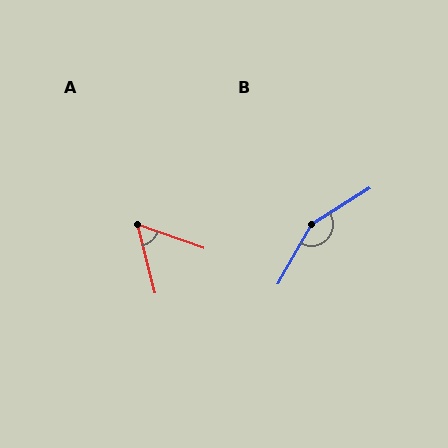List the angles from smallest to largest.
A (56°), B (151°).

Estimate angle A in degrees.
Approximately 56 degrees.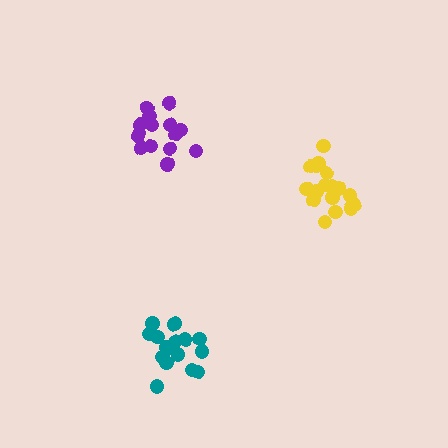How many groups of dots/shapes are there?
There are 3 groups.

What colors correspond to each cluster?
The clusters are colored: purple, teal, yellow.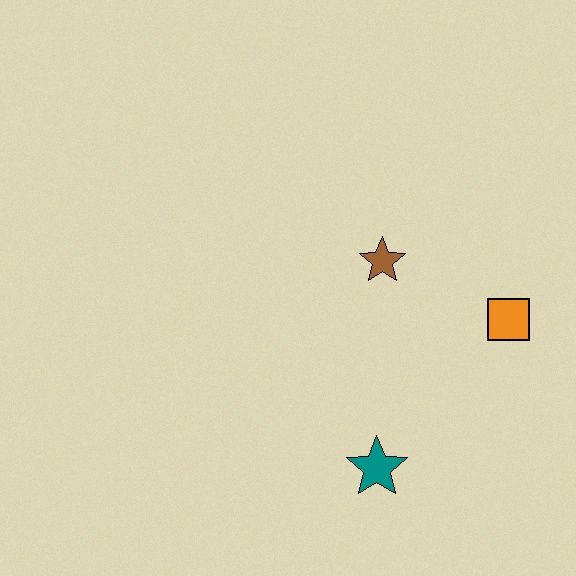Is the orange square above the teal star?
Yes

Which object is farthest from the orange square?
The teal star is farthest from the orange square.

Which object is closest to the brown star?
The orange square is closest to the brown star.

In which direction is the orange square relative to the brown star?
The orange square is to the right of the brown star.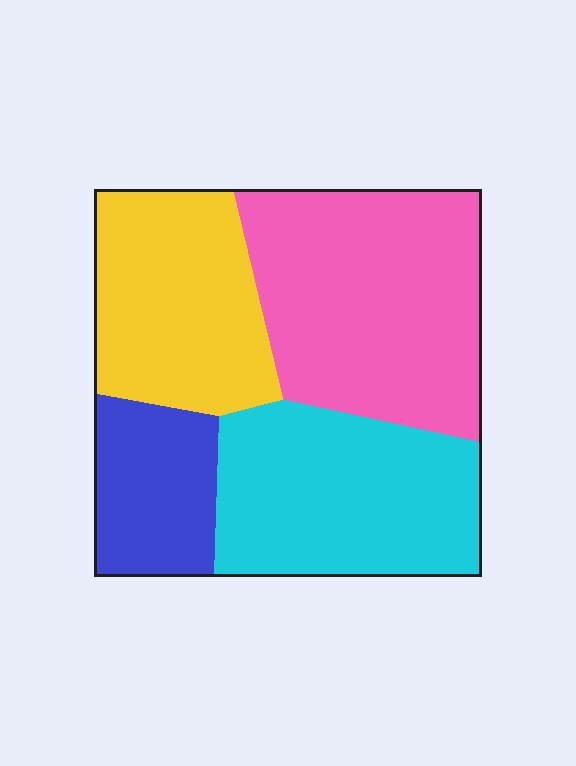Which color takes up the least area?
Blue, at roughly 15%.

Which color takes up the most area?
Pink, at roughly 35%.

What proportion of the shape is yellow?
Yellow takes up between a sixth and a third of the shape.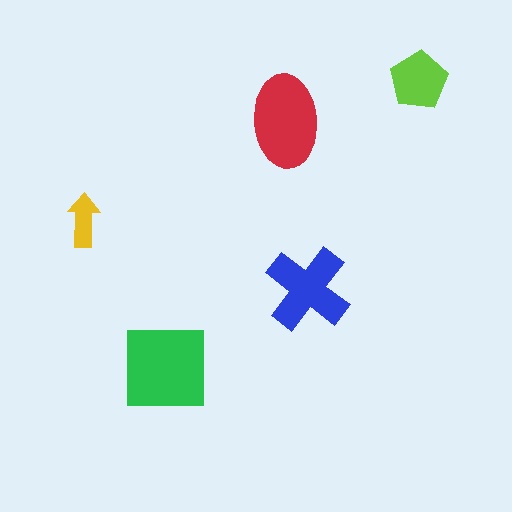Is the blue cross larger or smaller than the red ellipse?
Smaller.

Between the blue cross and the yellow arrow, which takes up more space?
The blue cross.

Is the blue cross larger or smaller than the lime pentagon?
Larger.